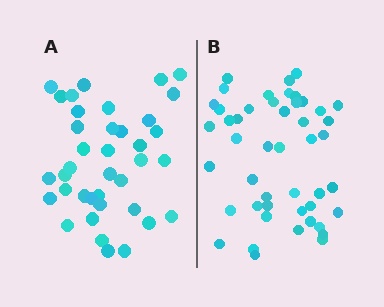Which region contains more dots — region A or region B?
Region B (the right region) has more dots.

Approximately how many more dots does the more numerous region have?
Region B has roughly 8 or so more dots than region A.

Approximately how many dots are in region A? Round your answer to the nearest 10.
About 40 dots. (The exact count is 38, which rounds to 40.)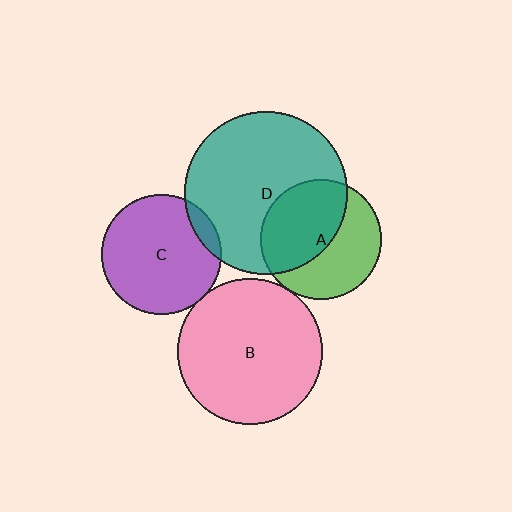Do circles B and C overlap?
Yes.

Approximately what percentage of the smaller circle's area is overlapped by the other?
Approximately 5%.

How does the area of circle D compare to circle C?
Approximately 1.8 times.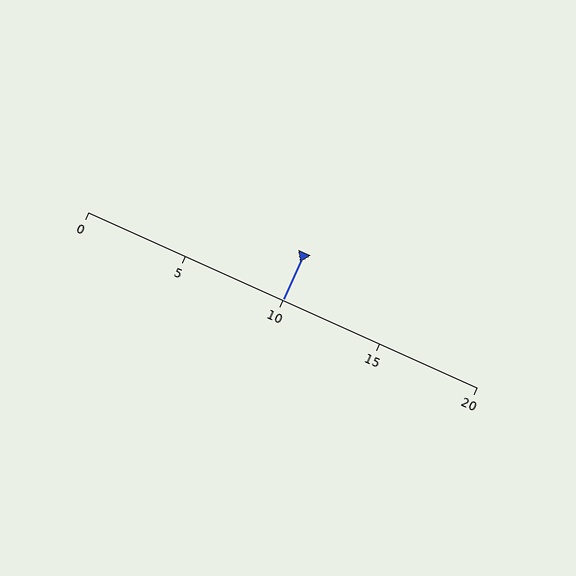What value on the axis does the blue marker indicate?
The marker indicates approximately 10.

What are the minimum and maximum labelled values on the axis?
The axis runs from 0 to 20.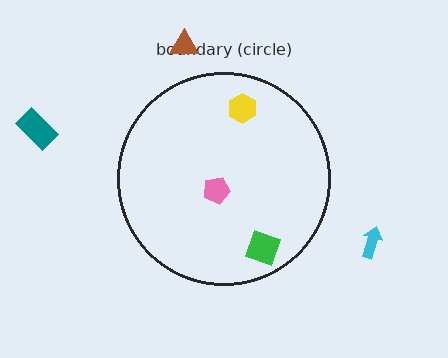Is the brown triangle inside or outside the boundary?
Outside.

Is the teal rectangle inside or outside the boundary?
Outside.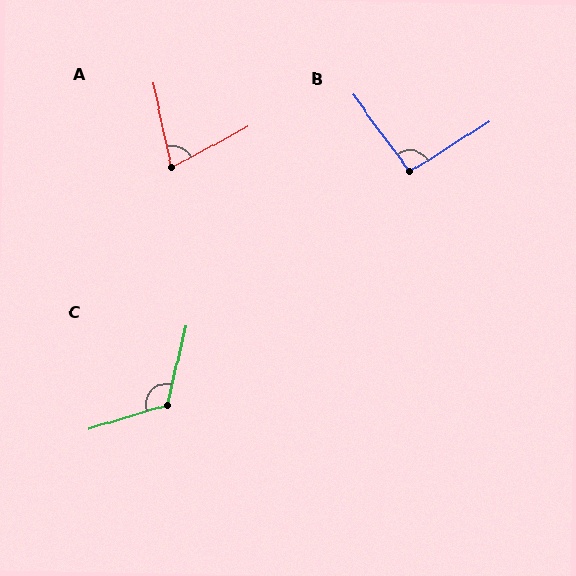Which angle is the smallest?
A, at approximately 74 degrees.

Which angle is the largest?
C, at approximately 121 degrees.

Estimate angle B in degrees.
Approximately 94 degrees.